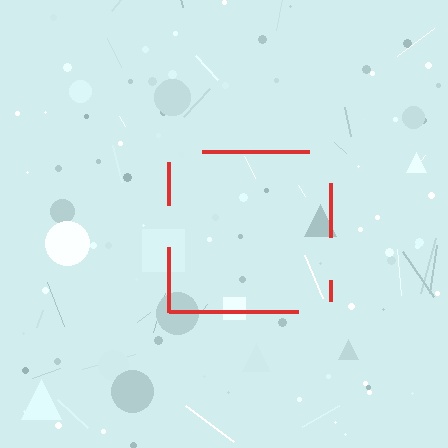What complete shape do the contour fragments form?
The contour fragments form a square.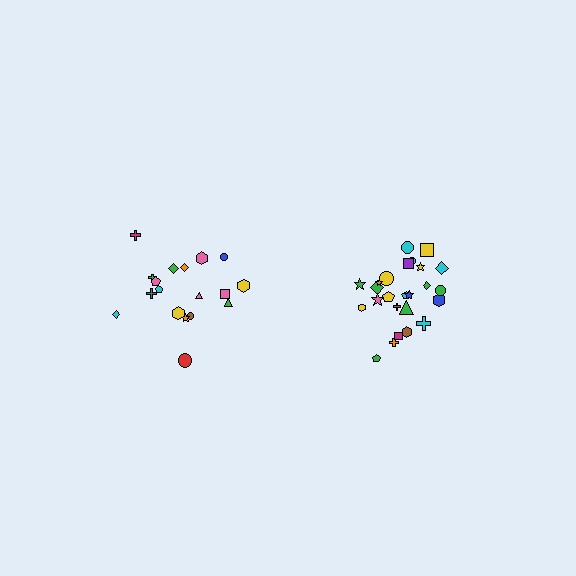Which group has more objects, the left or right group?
The right group.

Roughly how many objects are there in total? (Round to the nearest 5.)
Roughly 45 objects in total.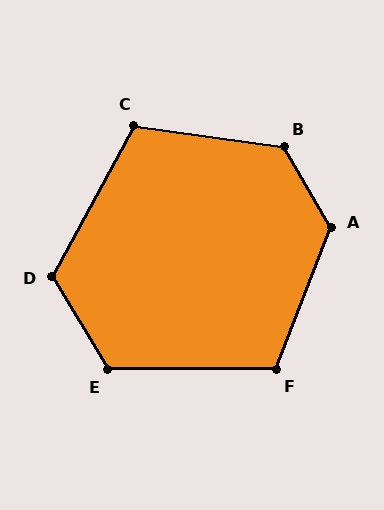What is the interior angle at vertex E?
Approximately 121 degrees (obtuse).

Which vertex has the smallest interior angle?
C, at approximately 111 degrees.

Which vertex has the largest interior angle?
B, at approximately 129 degrees.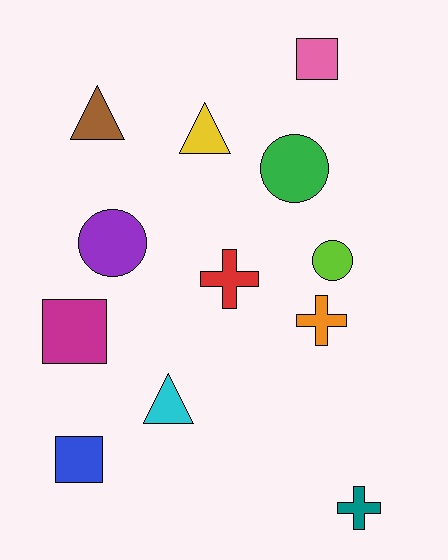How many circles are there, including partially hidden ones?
There are 3 circles.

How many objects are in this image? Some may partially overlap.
There are 12 objects.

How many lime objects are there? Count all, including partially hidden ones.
There is 1 lime object.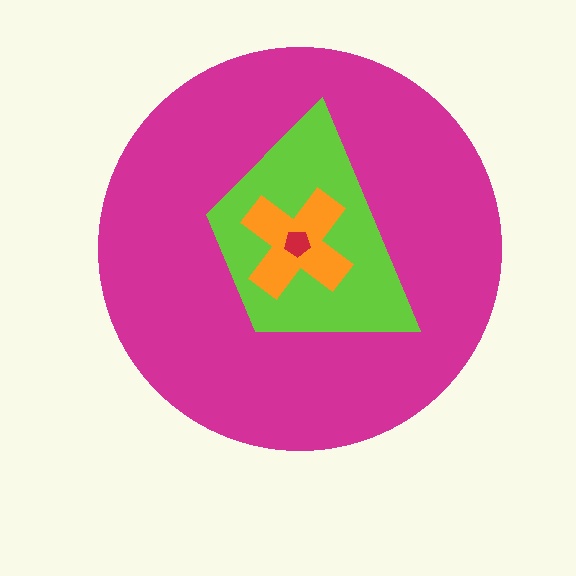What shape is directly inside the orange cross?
The red pentagon.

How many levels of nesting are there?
4.